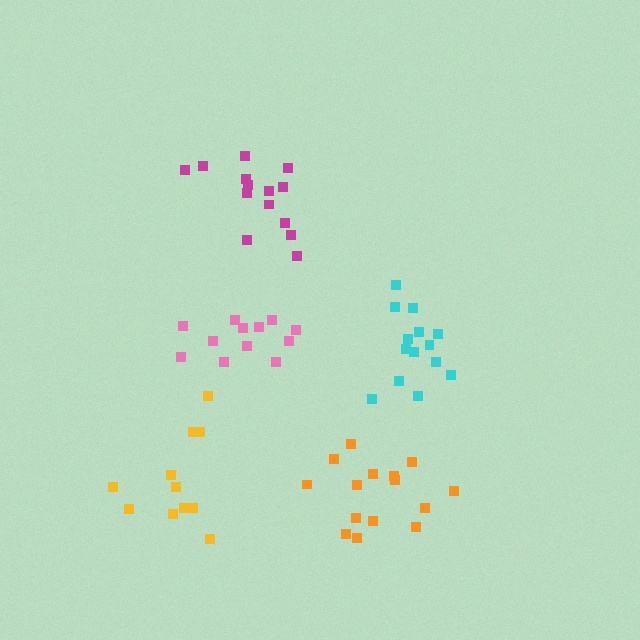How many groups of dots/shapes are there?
There are 5 groups.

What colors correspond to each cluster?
The clusters are colored: orange, pink, magenta, cyan, yellow.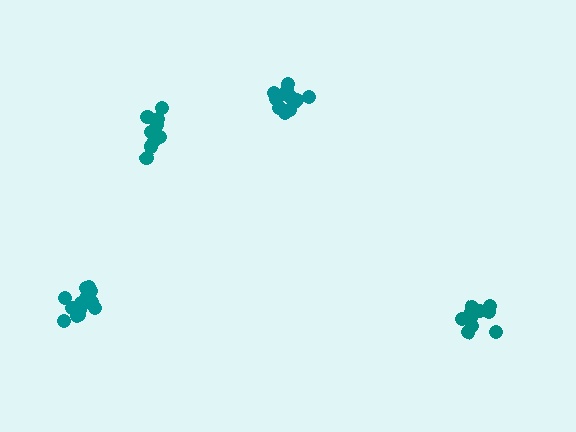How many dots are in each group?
Group 1: 15 dots, Group 2: 9 dots, Group 3: 14 dots, Group 4: 12 dots (50 total).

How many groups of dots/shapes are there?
There are 4 groups.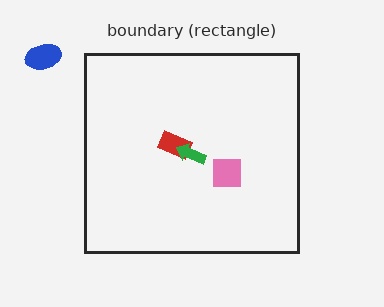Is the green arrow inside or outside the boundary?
Inside.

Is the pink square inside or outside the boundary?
Inside.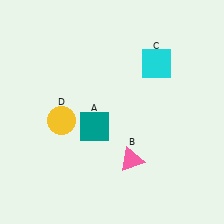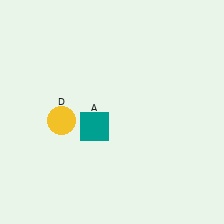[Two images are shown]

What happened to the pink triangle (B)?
The pink triangle (B) was removed in Image 2. It was in the bottom-right area of Image 1.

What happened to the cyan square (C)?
The cyan square (C) was removed in Image 2. It was in the top-right area of Image 1.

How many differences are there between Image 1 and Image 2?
There are 2 differences between the two images.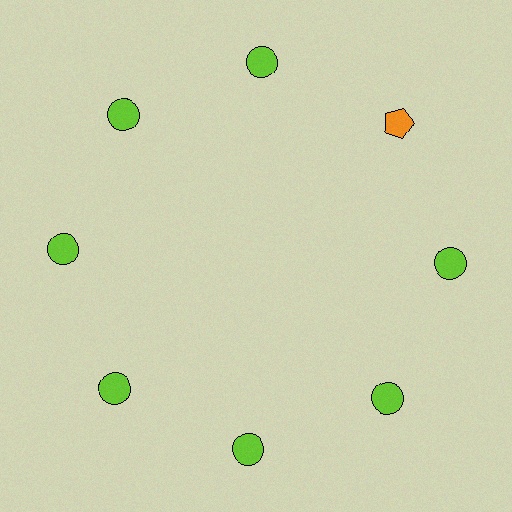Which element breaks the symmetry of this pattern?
The orange pentagon at roughly the 2 o'clock position breaks the symmetry. All other shapes are lime circles.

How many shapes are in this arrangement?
There are 8 shapes arranged in a ring pattern.